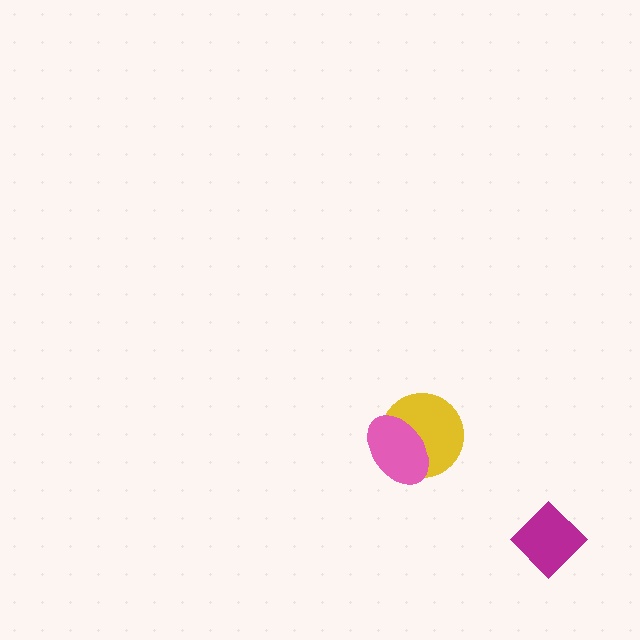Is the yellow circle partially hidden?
Yes, it is partially covered by another shape.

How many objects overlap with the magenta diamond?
0 objects overlap with the magenta diamond.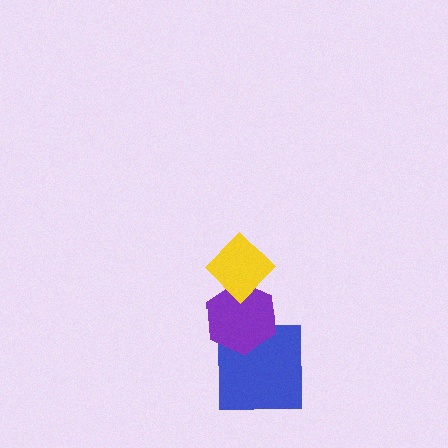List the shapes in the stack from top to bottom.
From top to bottom: the yellow diamond, the purple hexagon, the blue square.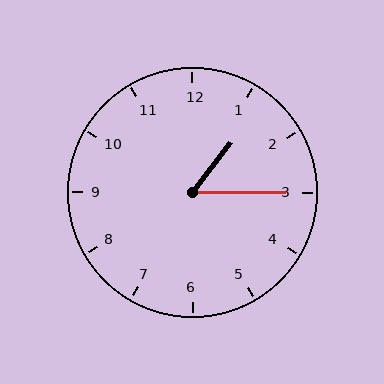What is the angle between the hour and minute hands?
Approximately 52 degrees.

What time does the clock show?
1:15.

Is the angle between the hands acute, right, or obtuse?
It is acute.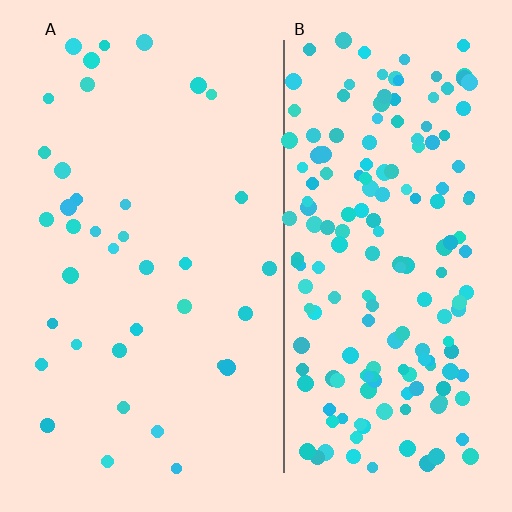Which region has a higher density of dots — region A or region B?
B (the right).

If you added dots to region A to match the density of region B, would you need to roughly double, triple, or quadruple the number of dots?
Approximately quadruple.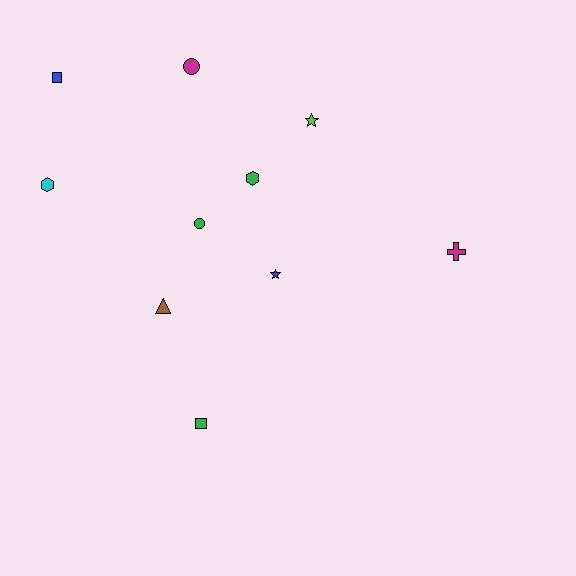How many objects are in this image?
There are 10 objects.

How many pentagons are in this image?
There are no pentagons.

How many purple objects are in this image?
There are no purple objects.